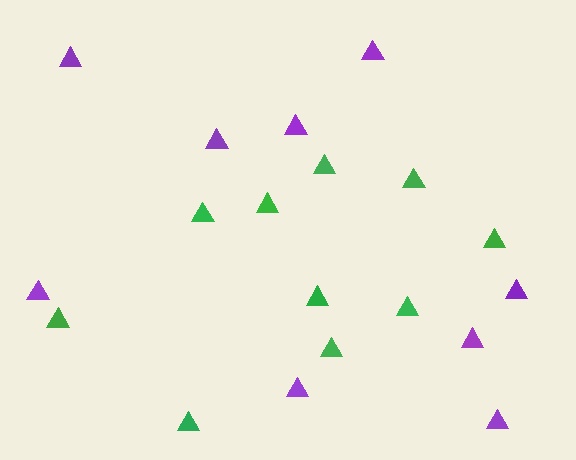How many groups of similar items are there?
There are 2 groups: one group of purple triangles (9) and one group of green triangles (10).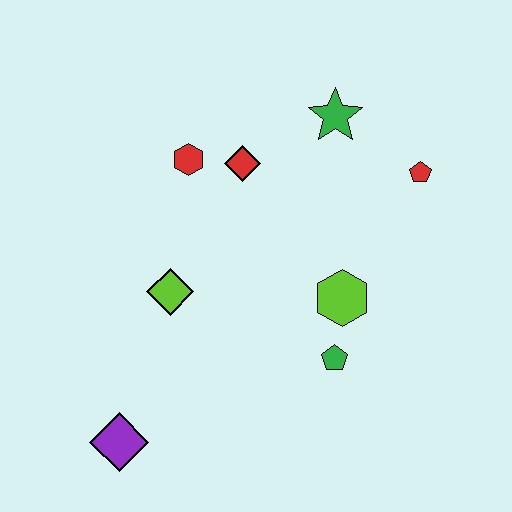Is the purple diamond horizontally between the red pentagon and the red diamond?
No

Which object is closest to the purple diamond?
The lime diamond is closest to the purple diamond.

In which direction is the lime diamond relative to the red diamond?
The lime diamond is below the red diamond.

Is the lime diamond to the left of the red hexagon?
Yes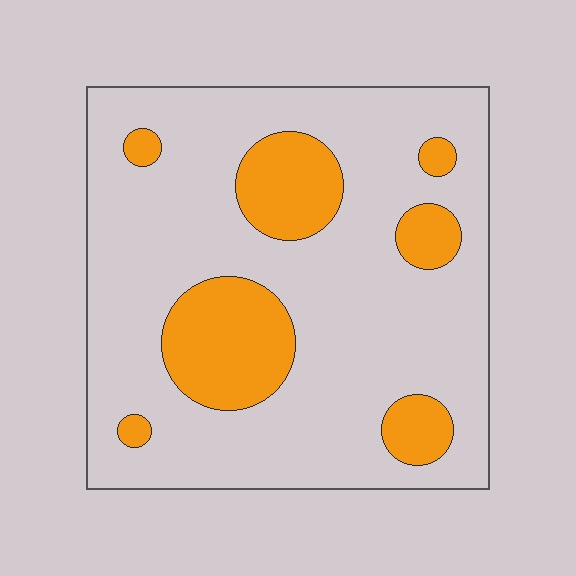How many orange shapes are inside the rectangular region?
7.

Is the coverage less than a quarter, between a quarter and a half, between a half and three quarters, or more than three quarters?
Less than a quarter.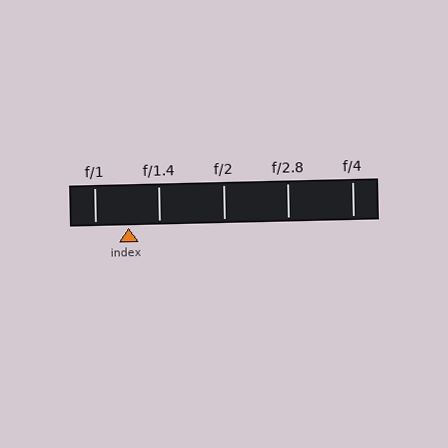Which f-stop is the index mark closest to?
The index mark is closest to f/1.4.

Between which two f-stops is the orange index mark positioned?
The index mark is between f/1 and f/1.4.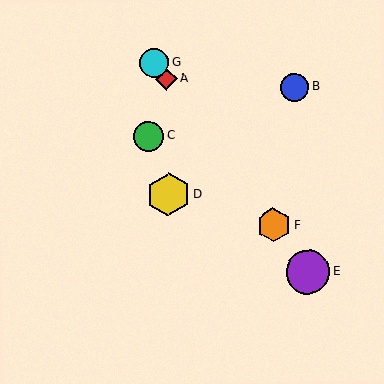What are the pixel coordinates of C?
Object C is at (149, 136).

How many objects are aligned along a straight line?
4 objects (A, E, F, G) are aligned along a straight line.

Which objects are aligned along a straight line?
Objects A, E, F, G are aligned along a straight line.